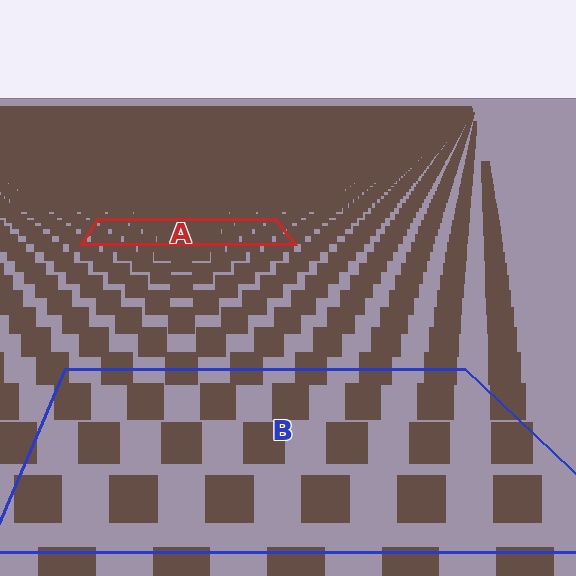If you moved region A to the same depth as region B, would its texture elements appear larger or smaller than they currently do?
They would appear larger. At a closer depth, the same texture elements are projected at a bigger on-screen size.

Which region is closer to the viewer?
Region B is closer. The texture elements there are larger and more spread out.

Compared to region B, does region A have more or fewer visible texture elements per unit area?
Region A has more texture elements per unit area — they are packed more densely because it is farther away.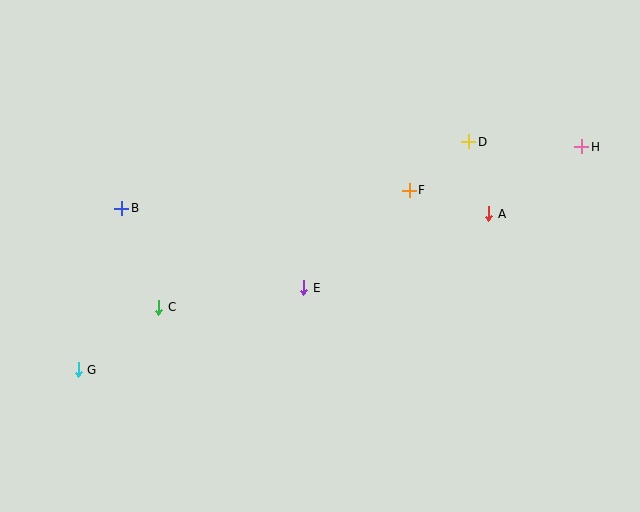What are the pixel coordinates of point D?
Point D is at (469, 142).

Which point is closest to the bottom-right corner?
Point A is closest to the bottom-right corner.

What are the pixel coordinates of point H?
Point H is at (582, 147).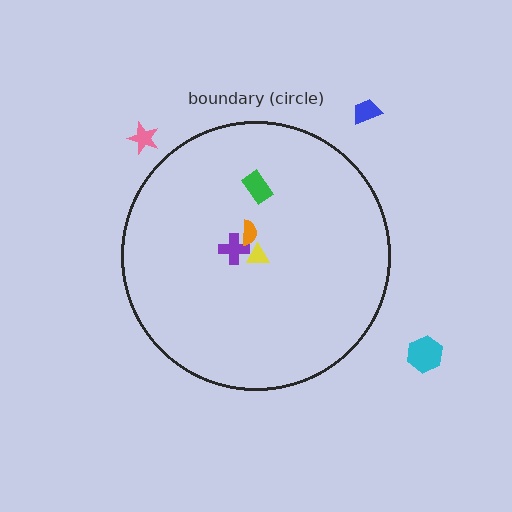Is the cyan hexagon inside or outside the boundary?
Outside.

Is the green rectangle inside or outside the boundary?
Inside.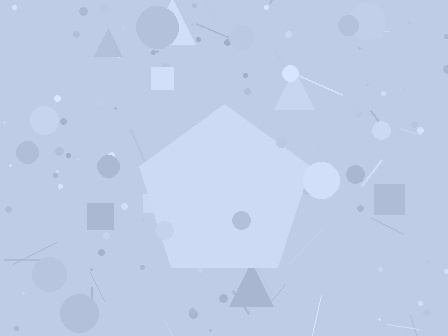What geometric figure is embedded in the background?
A pentagon is embedded in the background.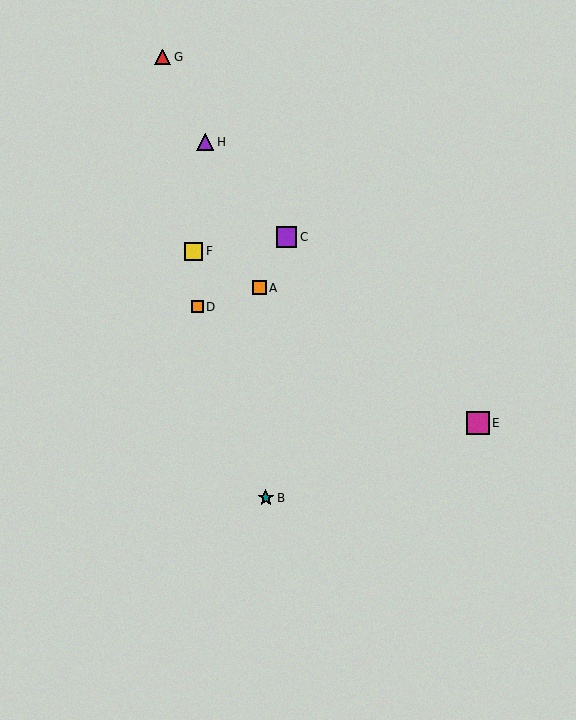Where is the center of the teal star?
The center of the teal star is at (266, 498).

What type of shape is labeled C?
Shape C is a purple square.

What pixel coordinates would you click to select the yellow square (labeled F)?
Click at (194, 251) to select the yellow square F.